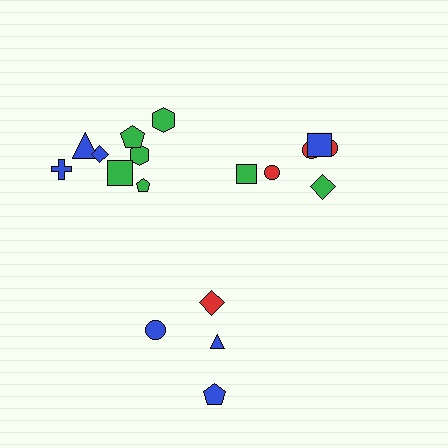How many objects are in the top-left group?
There are 8 objects.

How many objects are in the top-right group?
There are 6 objects.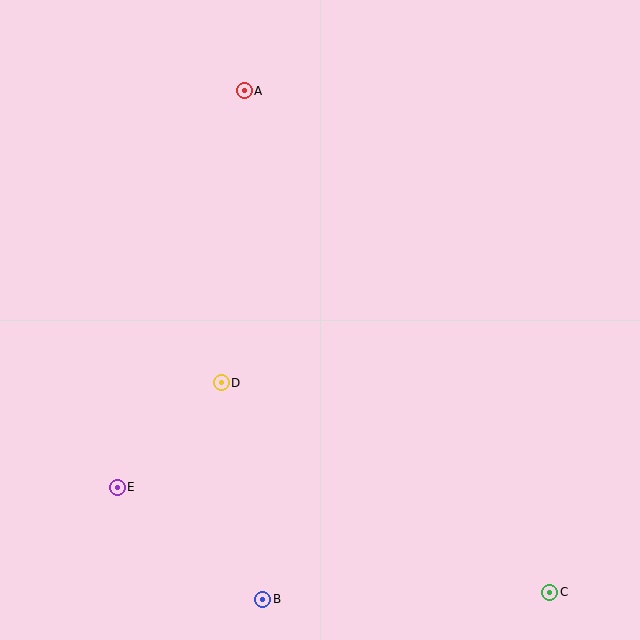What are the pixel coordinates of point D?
Point D is at (221, 383).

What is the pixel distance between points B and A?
The distance between B and A is 509 pixels.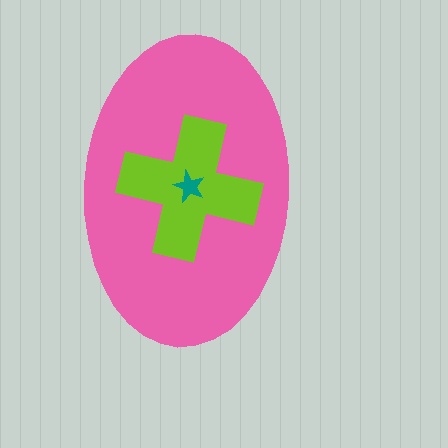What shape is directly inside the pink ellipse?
The lime cross.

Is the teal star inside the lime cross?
Yes.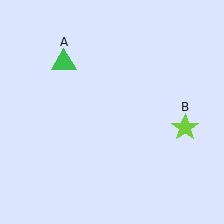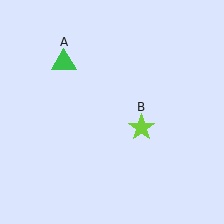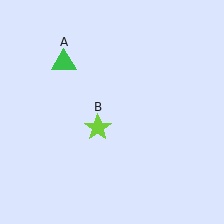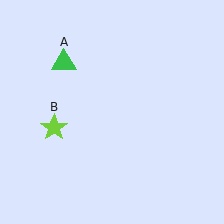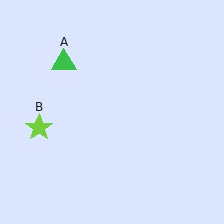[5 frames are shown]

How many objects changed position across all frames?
1 object changed position: lime star (object B).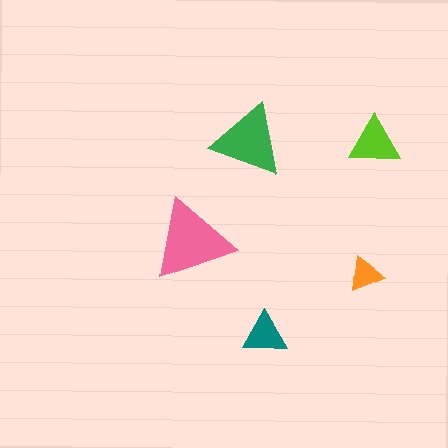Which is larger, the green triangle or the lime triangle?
The green one.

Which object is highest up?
The green triangle is topmost.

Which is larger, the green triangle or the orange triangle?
The green one.